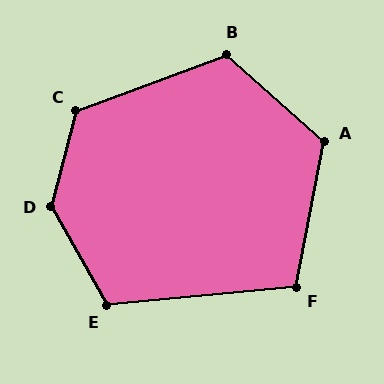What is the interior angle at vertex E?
Approximately 114 degrees (obtuse).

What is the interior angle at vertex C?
Approximately 125 degrees (obtuse).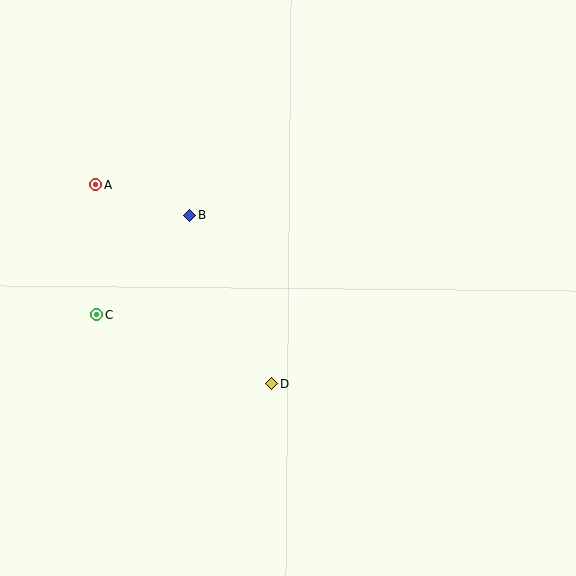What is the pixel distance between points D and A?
The distance between D and A is 265 pixels.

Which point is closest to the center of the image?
Point D at (272, 384) is closest to the center.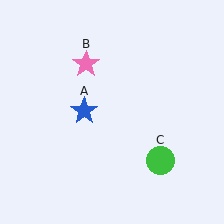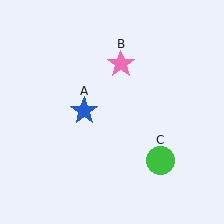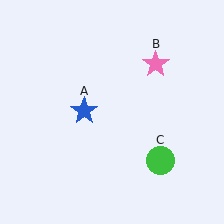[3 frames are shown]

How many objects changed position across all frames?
1 object changed position: pink star (object B).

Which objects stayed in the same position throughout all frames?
Blue star (object A) and green circle (object C) remained stationary.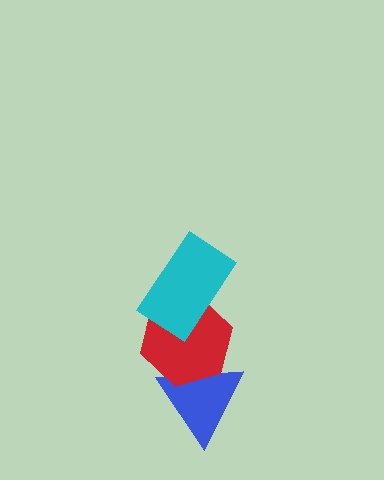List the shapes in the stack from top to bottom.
From top to bottom: the cyan rectangle, the red hexagon, the blue triangle.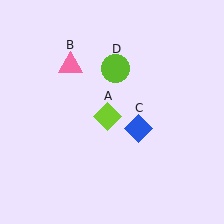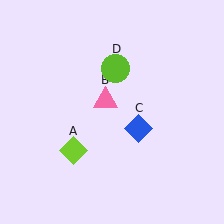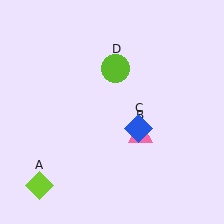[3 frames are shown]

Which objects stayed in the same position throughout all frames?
Blue diamond (object C) and lime circle (object D) remained stationary.